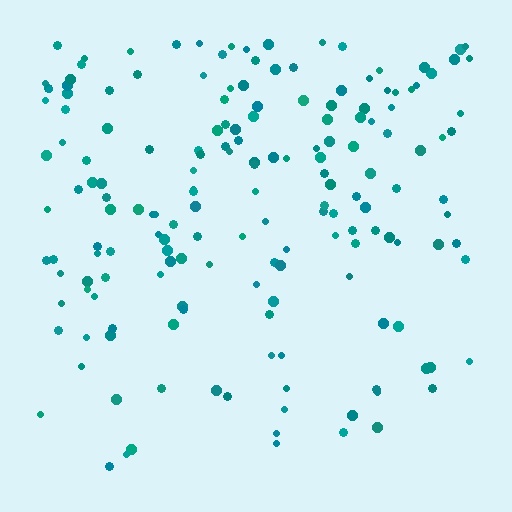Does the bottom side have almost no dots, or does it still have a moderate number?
Still a moderate number, just noticeably fewer than the top.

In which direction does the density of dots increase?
From bottom to top, with the top side densest.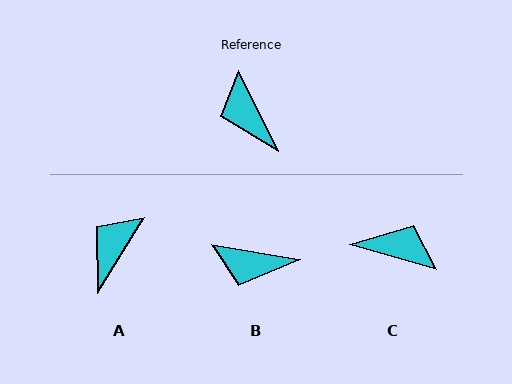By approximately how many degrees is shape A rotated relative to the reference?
Approximately 58 degrees clockwise.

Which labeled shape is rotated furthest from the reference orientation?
C, about 132 degrees away.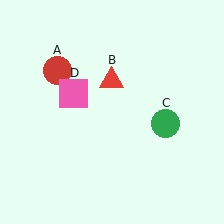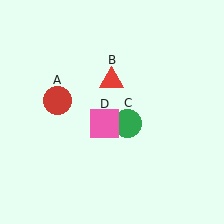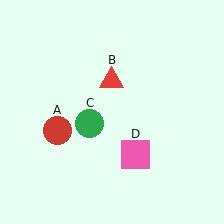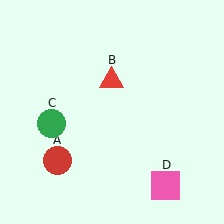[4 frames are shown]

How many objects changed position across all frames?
3 objects changed position: red circle (object A), green circle (object C), pink square (object D).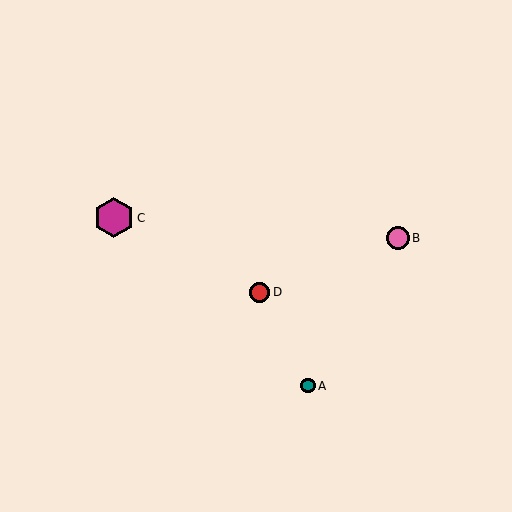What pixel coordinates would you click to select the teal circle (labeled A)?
Click at (308, 386) to select the teal circle A.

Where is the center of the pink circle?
The center of the pink circle is at (398, 238).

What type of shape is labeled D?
Shape D is a red circle.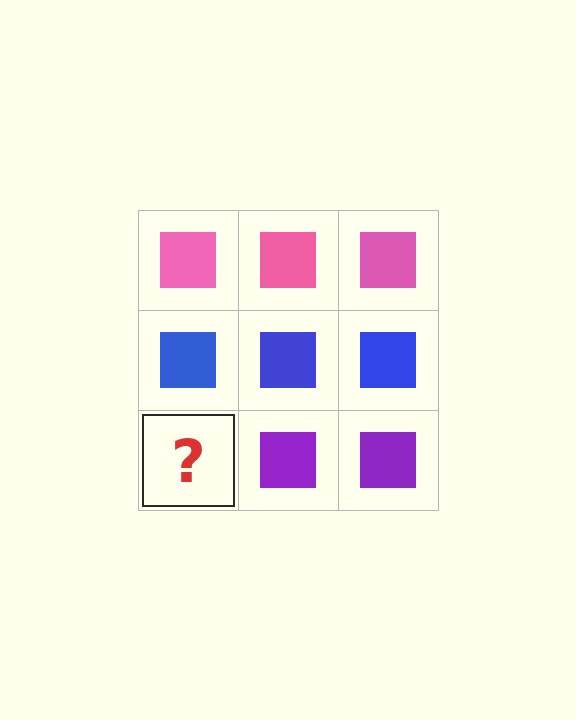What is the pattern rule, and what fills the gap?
The rule is that each row has a consistent color. The gap should be filled with a purple square.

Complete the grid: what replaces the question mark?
The question mark should be replaced with a purple square.